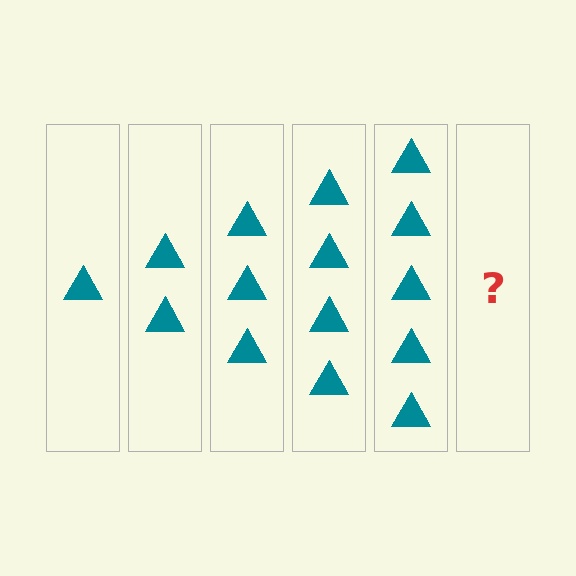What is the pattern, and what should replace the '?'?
The pattern is that each step adds one more triangle. The '?' should be 6 triangles.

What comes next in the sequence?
The next element should be 6 triangles.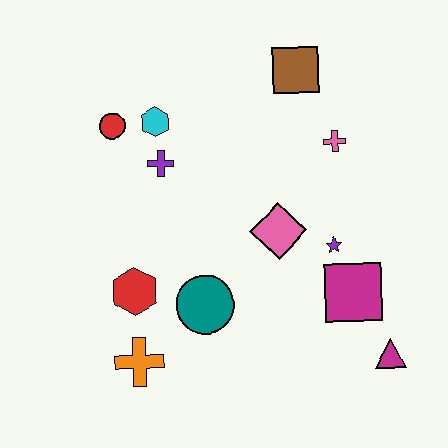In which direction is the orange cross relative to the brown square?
The orange cross is below the brown square.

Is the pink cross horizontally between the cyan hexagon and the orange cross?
No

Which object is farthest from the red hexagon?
The brown square is farthest from the red hexagon.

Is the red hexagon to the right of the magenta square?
No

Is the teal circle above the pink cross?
No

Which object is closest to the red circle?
The cyan hexagon is closest to the red circle.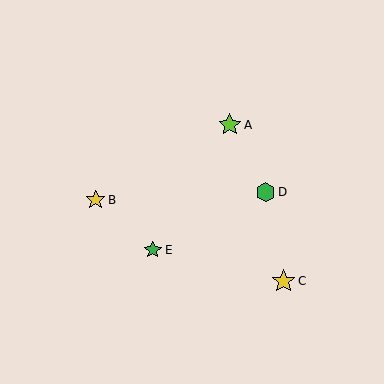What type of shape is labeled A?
Shape A is a lime star.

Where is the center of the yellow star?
The center of the yellow star is at (283, 281).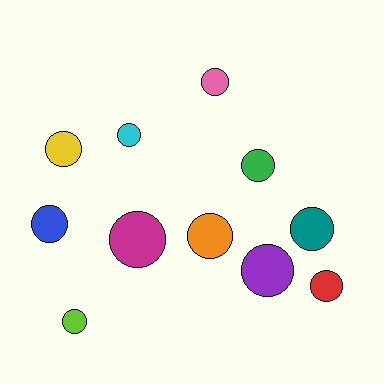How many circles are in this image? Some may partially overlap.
There are 11 circles.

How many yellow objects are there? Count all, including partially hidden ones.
There is 1 yellow object.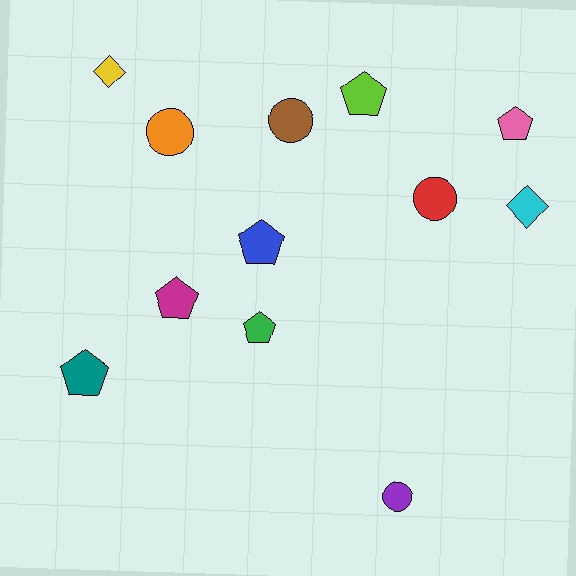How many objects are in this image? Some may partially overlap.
There are 12 objects.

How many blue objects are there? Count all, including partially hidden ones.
There is 1 blue object.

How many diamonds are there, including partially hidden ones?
There are 2 diamonds.